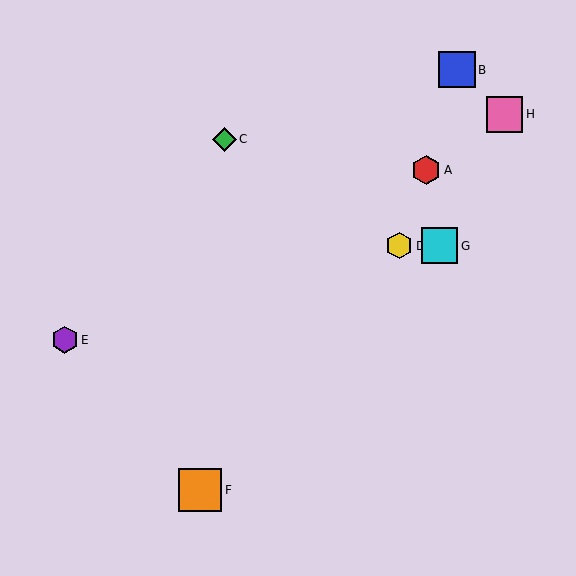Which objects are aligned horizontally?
Objects D, G are aligned horizontally.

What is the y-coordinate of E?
Object E is at y≈340.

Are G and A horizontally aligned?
No, G is at y≈246 and A is at y≈170.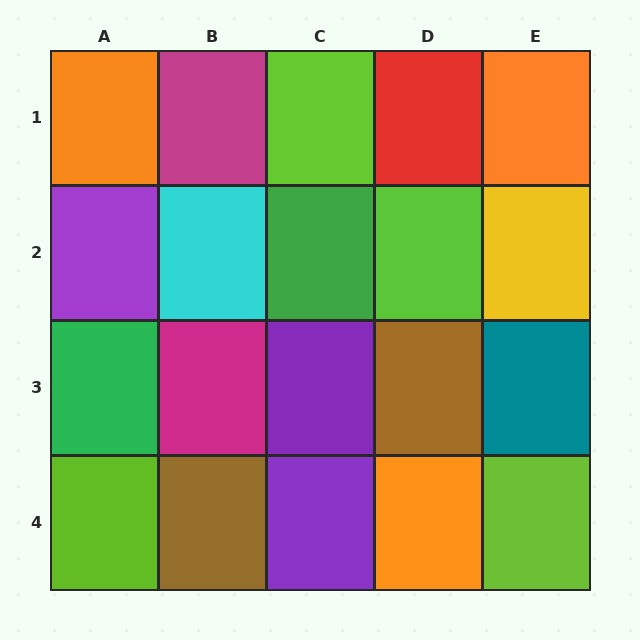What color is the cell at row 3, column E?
Teal.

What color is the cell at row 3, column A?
Green.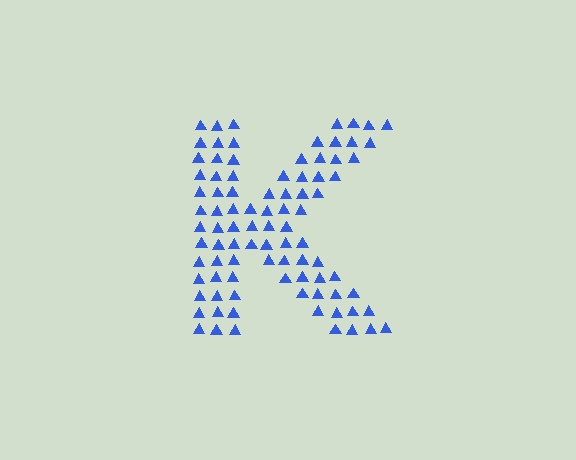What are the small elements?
The small elements are triangles.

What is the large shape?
The large shape is the letter K.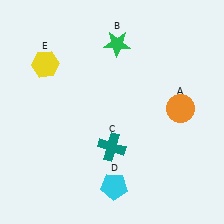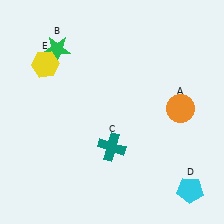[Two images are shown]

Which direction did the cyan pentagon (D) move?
The cyan pentagon (D) moved right.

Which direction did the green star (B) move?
The green star (B) moved left.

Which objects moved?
The objects that moved are: the green star (B), the cyan pentagon (D).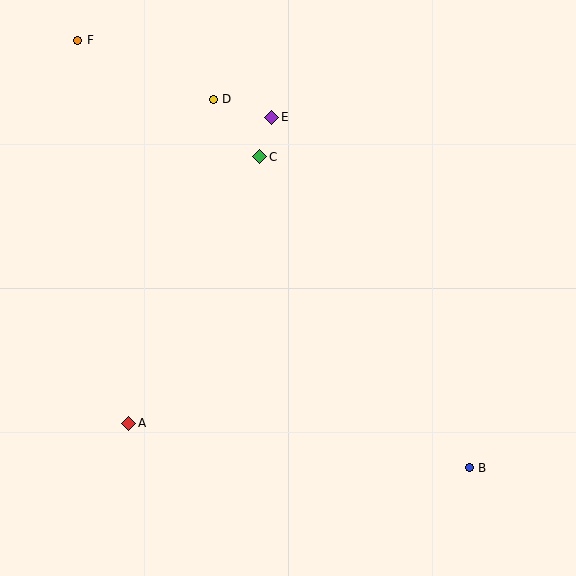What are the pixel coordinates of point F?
Point F is at (78, 40).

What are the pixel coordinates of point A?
Point A is at (129, 423).